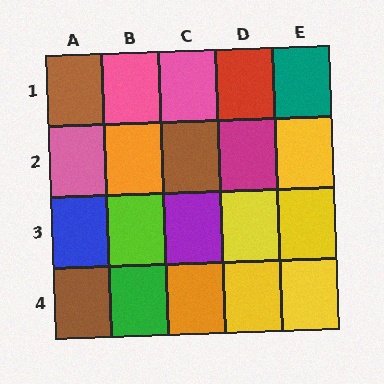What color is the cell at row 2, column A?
Pink.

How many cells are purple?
1 cell is purple.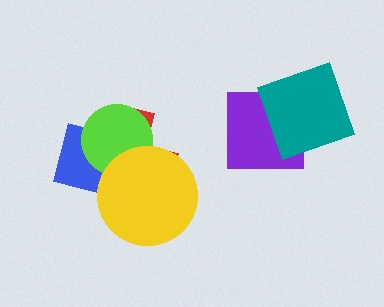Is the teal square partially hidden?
No, no other shape covers it.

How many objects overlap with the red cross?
3 objects overlap with the red cross.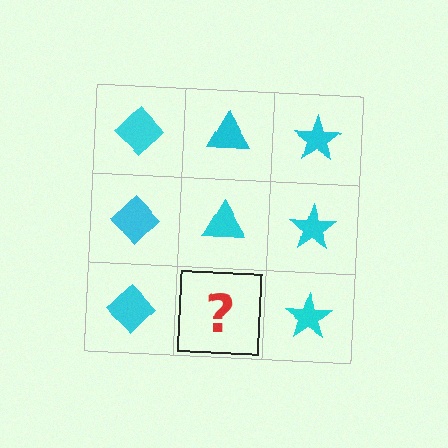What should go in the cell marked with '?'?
The missing cell should contain a cyan triangle.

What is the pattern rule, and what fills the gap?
The rule is that each column has a consistent shape. The gap should be filled with a cyan triangle.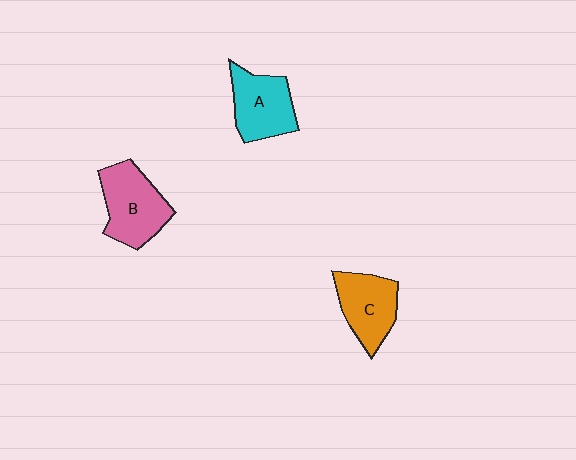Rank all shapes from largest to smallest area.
From largest to smallest: B (pink), A (cyan), C (orange).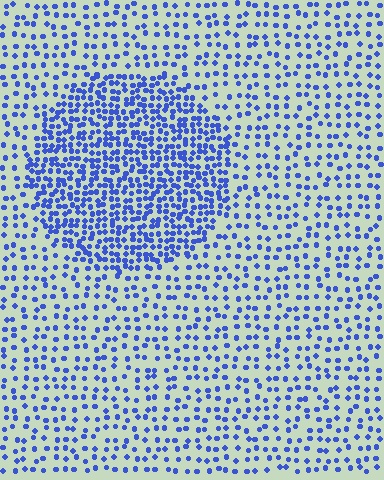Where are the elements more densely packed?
The elements are more densely packed inside the circle boundary.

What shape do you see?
I see a circle.